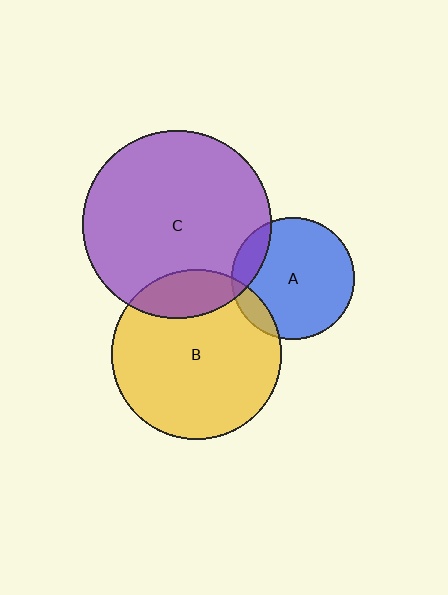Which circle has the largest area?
Circle C (purple).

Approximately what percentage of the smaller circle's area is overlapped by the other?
Approximately 10%.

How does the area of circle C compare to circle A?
Approximately 2.4 times.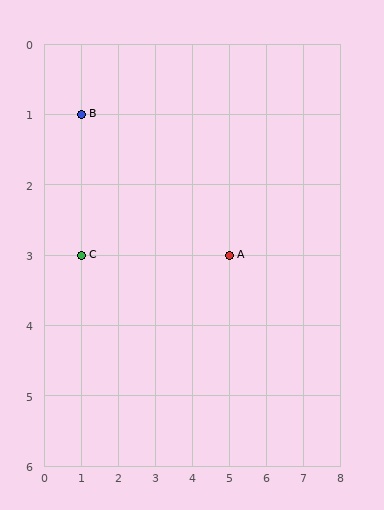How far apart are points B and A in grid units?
Points B and A are 4 columns and 2 rows apart (about 4.5 grid units diagonally).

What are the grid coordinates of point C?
Point C is at grid coordinates (1, 3).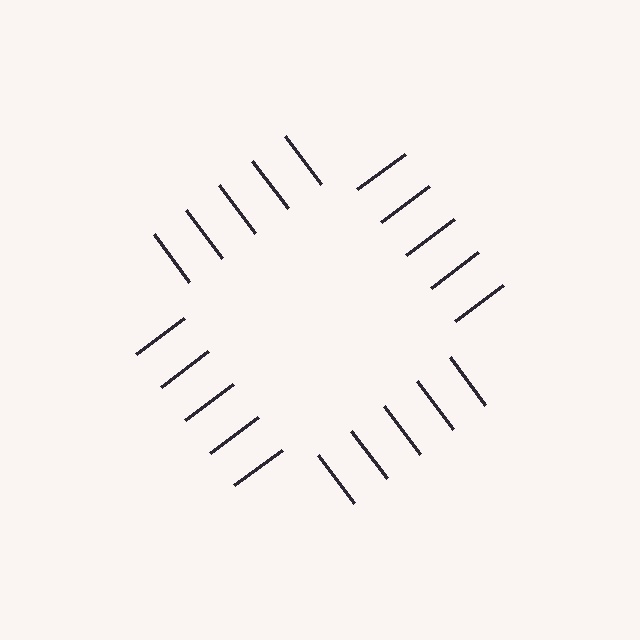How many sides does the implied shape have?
4 sides — the line-ends trace a square.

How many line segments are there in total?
20 — 5 along each of the 4 edges.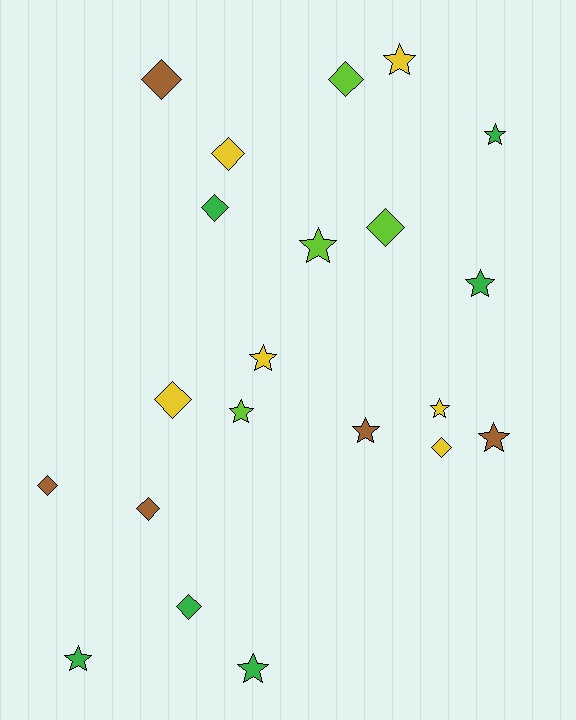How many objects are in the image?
There are 21 objects.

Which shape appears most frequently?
Star, with 11 objects.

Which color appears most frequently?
Green, with 6 objects.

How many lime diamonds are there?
There are 2 lime diamonds.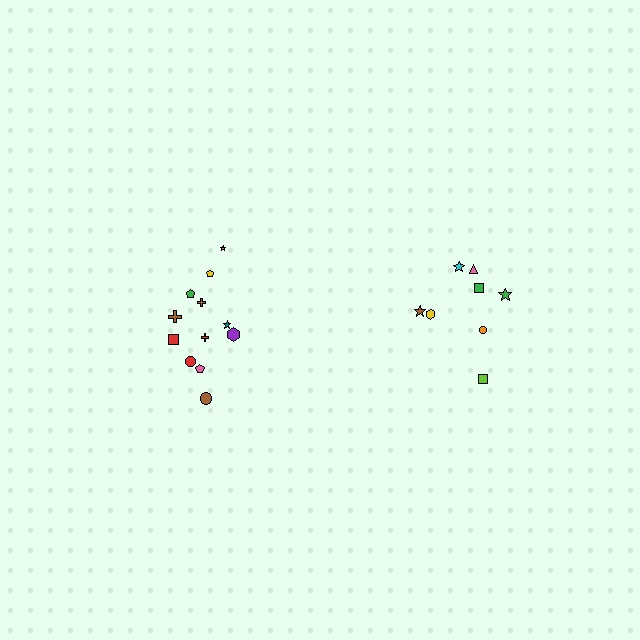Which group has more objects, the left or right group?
The left group.